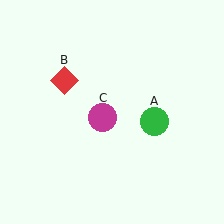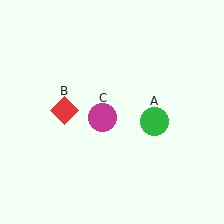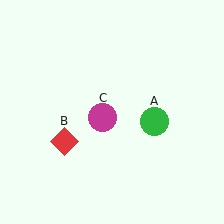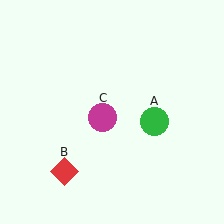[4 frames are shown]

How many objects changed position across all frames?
1 object changed position: red diamond (object B).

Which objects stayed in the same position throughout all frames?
Green circle (object A) and magenta circle (object C) remained stationary.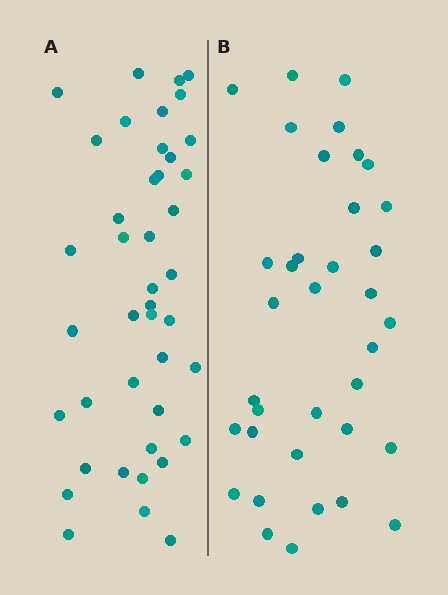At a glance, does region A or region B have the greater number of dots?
Region A (the left region) has more dots.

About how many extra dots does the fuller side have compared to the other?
Region A has about 6 more dots than region B.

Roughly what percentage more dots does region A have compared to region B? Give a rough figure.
About 15% more.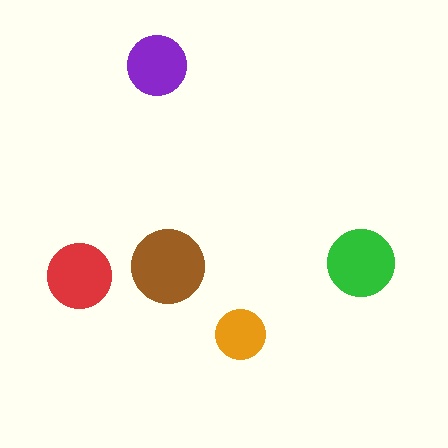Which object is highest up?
The purple circle is topmost.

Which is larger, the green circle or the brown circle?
The brown one.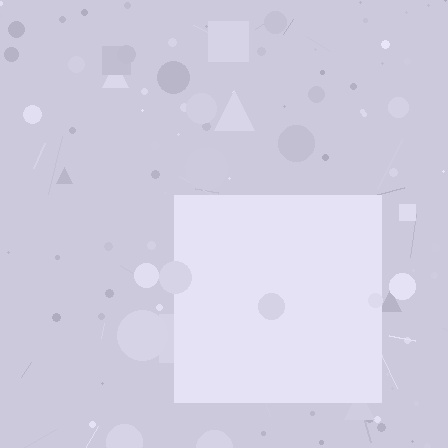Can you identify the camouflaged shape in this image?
The camouflaged shape is a square.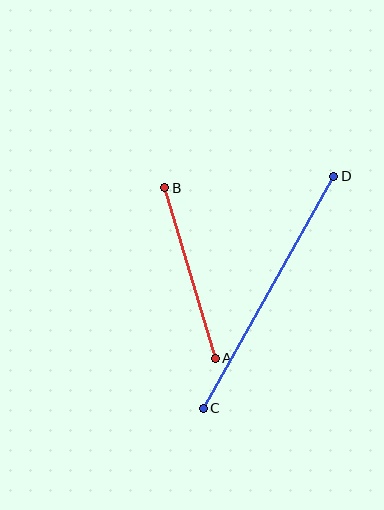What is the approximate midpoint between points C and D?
The midpoint is at approximately (268, 292) pixels.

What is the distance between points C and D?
The distance is approximately 266 pixels.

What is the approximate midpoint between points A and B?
The midpoint is at approximately (190, 273) pixels.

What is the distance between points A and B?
The distance is approximately 178 pixels.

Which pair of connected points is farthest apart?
Points C and D are farthest apart.